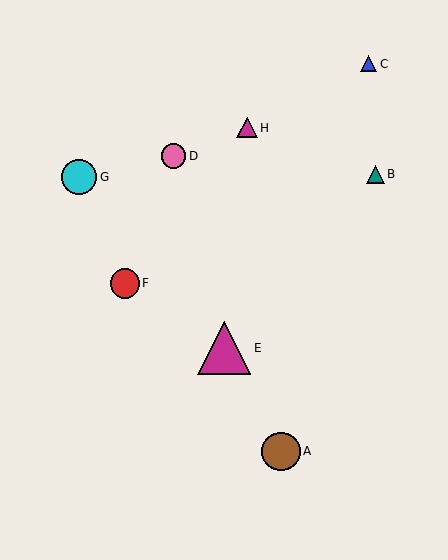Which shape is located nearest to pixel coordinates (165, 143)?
The pink circle (labeled D) at (174, 156) is nearest to that location.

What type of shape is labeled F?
Shape F is a red circle.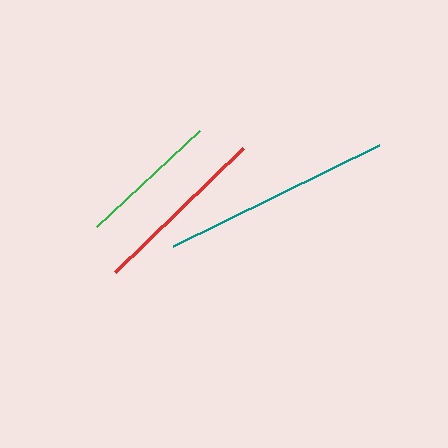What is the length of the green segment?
The green segment is approximately 141 pixels long.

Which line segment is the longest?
The teal line is the longest at approximately 229 pixels.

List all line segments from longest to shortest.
From longest to shortest: teal, red, green.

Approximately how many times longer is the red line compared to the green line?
The red line is approximately 1.3 times the length of the green line.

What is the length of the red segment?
The red segment is approximately 178 pixels long.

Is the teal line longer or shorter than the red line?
The teal line is longer than the red line.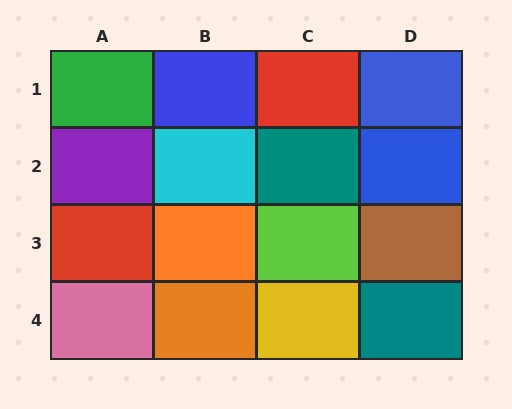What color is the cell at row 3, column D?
Brown.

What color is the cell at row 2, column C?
Teal.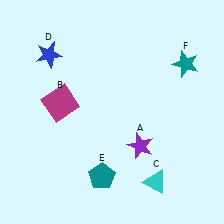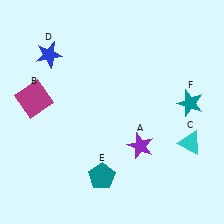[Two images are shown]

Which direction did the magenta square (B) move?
The magenta square (B) moved left.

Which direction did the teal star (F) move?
The teal star (F) moved down.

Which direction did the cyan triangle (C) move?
The cyan triangle (C) moved up.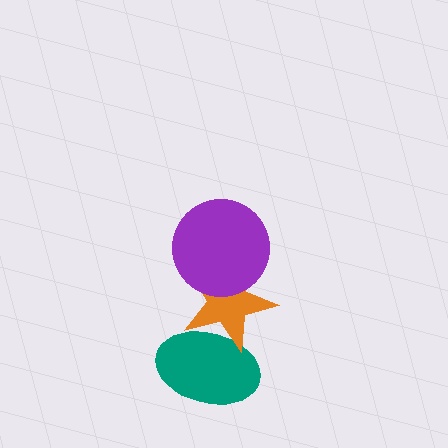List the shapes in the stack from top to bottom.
From top to bottom: the purple circle, the orange star, the teal ellipse.